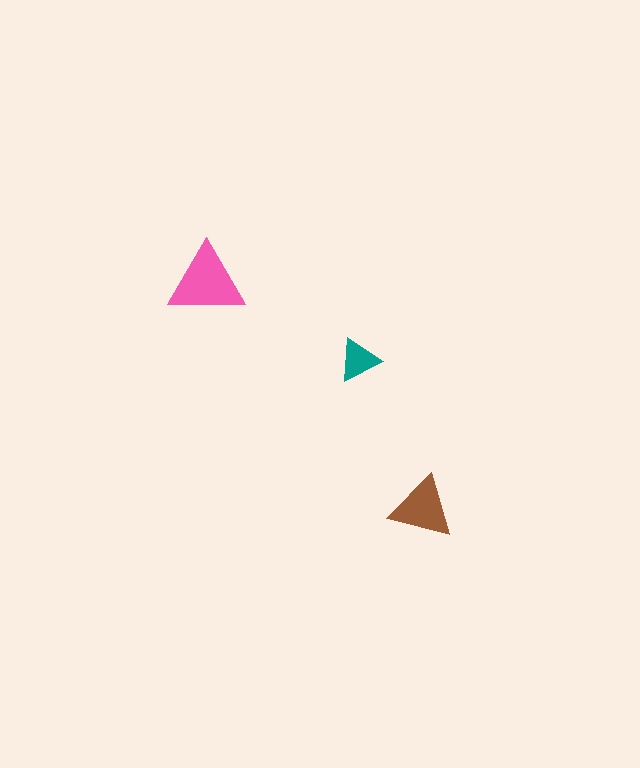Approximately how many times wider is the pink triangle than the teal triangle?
About 2 times wider.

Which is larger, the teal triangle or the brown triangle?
The brown one.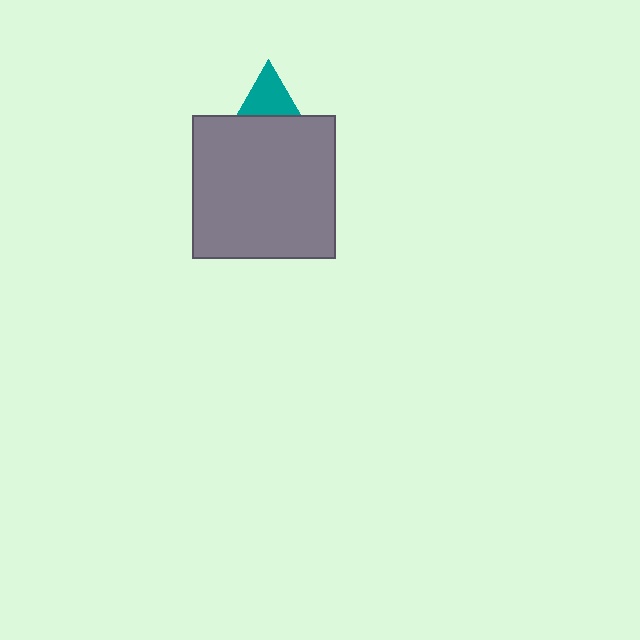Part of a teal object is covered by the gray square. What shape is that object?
It is a triangle.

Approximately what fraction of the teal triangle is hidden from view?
Roughly 59% of the teal triangle is hidden behind the gray square.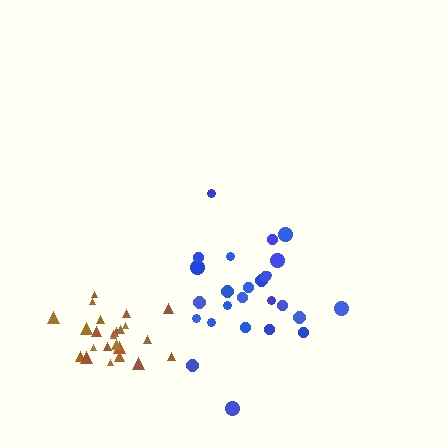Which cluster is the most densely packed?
Brown.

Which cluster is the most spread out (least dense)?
Blue.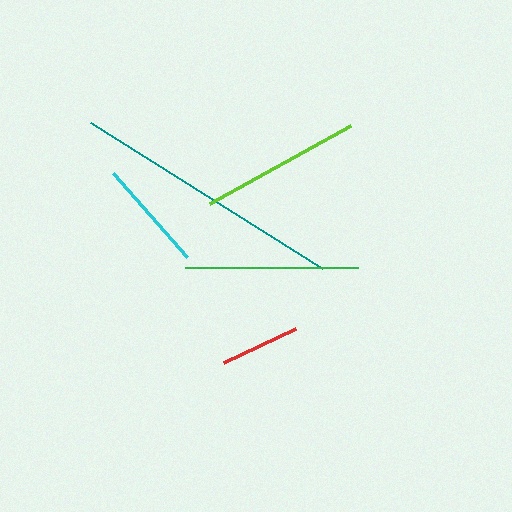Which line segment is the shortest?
The red line is the shortest at approximately 80 pixels.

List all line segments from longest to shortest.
From longest to shortest: teal, green, lime, cyan, red.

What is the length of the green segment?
The green segment is approximately 173 pixels long.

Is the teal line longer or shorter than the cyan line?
The teal line is longer than the cyan line.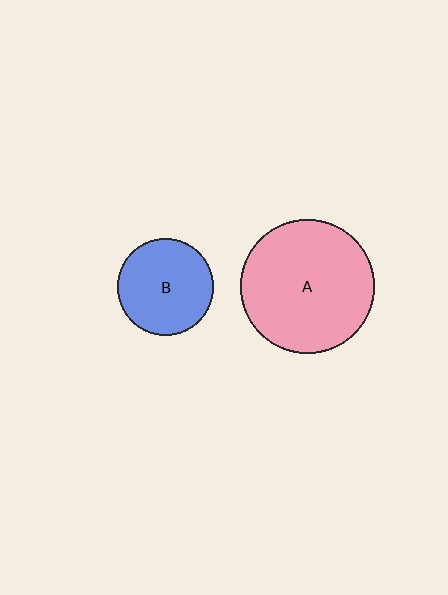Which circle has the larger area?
Circle A (pink).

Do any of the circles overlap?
No, none of the circles overlap.